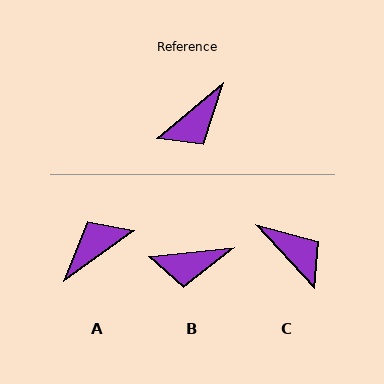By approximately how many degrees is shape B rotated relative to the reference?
Approximately 35 degrees clockwise.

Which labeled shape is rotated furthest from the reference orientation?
A, about 175 degrees away.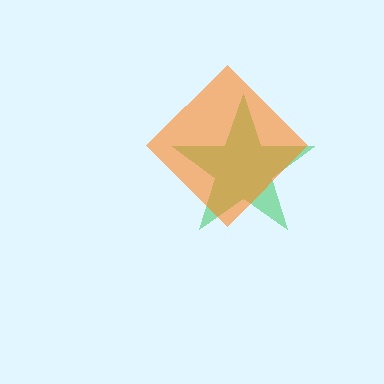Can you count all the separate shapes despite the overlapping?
Yes, there are 2 separate shapes.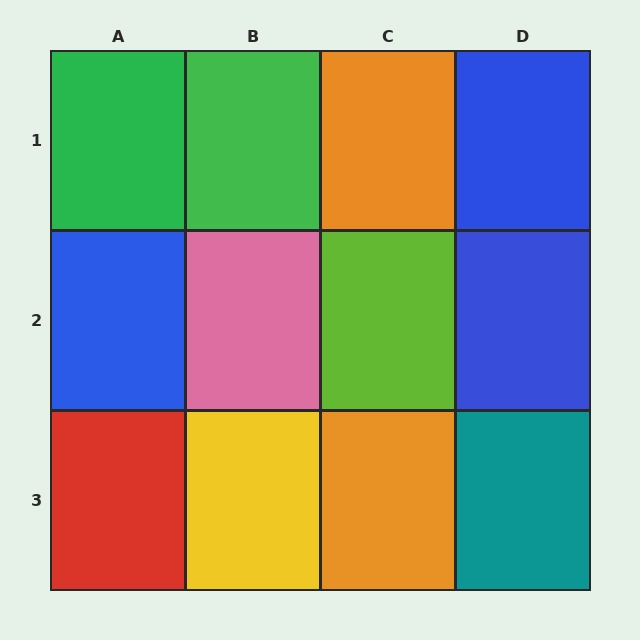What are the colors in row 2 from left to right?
Blue, pink, lime, blue.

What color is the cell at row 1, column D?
Blue.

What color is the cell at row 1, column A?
Green.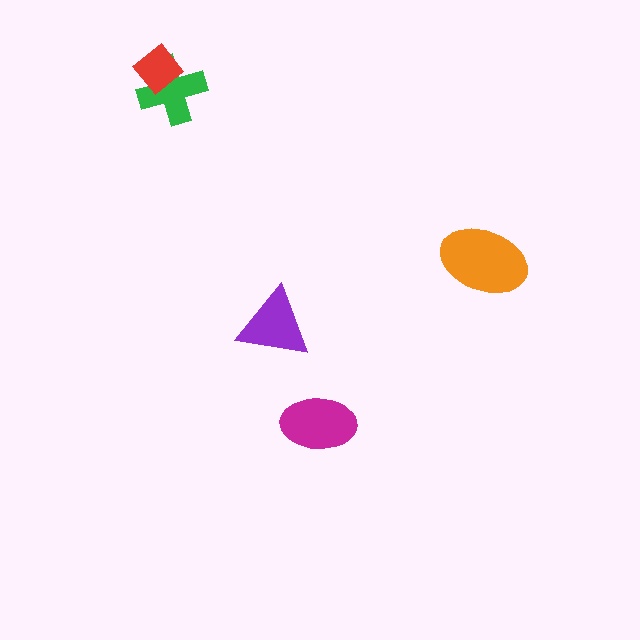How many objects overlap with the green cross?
1 object overlaps with the green cross.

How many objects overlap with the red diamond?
1 object overlaps with the red diamond.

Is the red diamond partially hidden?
No, no other shape covers it.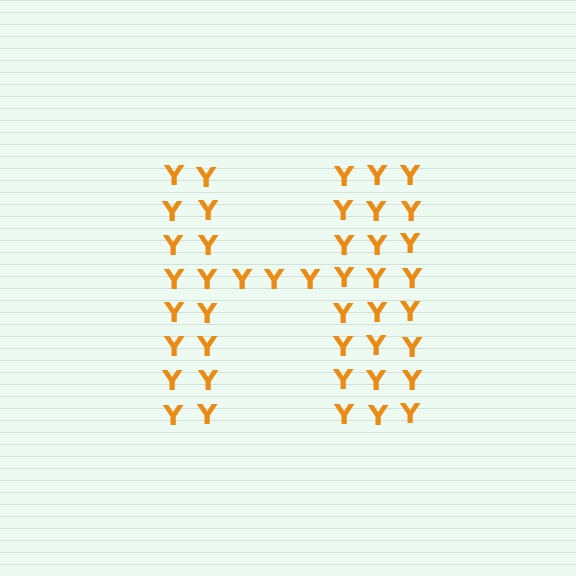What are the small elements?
The small elements are letter Y's.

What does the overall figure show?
The overall figure shows the letter H.